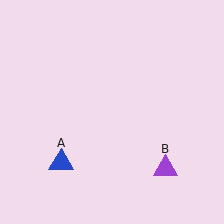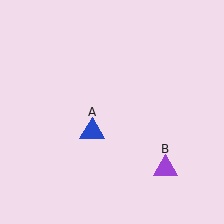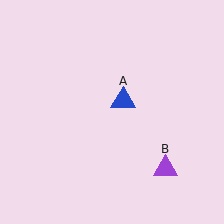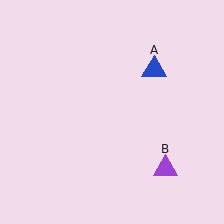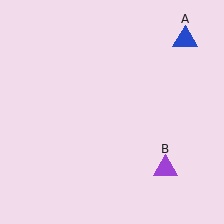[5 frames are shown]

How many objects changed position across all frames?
1 object changed position: blue triangle (object A).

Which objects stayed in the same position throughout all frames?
Purple triangle (object B) remained stationary.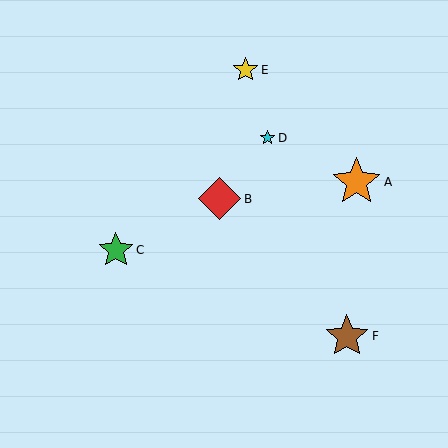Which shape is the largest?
The orange star (labeled A) is the largest.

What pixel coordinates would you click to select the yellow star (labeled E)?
Click at (246, 70) to select the yellow star E.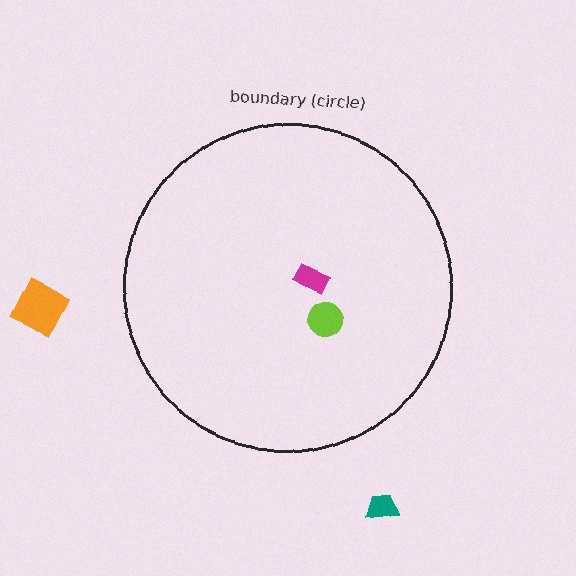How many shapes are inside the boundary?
2 inside, 2 outside.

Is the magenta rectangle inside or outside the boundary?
Inside.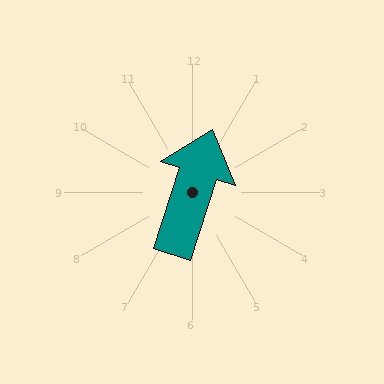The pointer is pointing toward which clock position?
Roughly 1 o'clock.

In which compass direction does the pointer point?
North.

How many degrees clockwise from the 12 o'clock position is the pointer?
Approximately 18 degrees.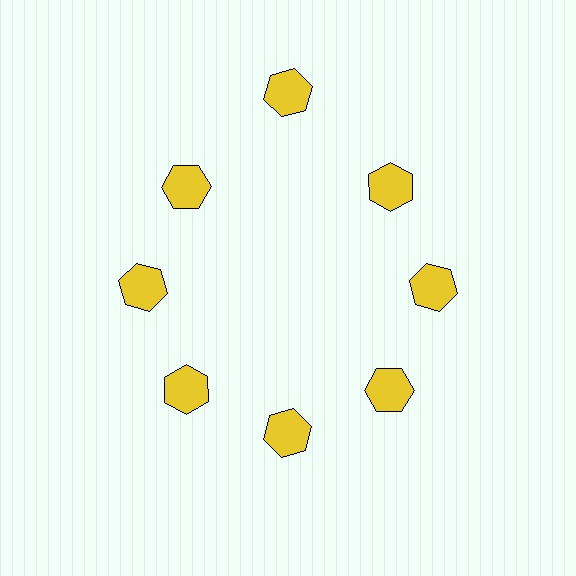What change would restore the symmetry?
The symmetry would be restored by moving it inward, back onto the ring so that all 8 hexagons sit at equal angles and equal distance from the center.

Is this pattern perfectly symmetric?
No. The 8 yellow hexagons are arranged in a ring, but one element near the 12 o'clock position is pushed outward from the center, breaking the 8-fold rotational symmetry.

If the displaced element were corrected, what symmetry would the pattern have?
It would have 8-fold rotational symmetry — the pattern would map onto itself every 45 degrees.